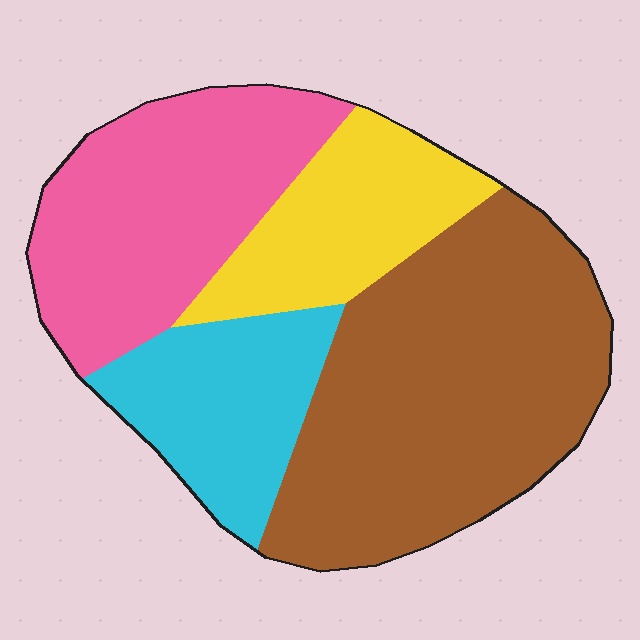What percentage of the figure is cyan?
Cyan covers around 15% of the figure.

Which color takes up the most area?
Brown, at roughly 40%.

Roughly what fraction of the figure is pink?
Pink takes up about one quarter (1/4) of the figure.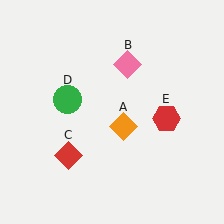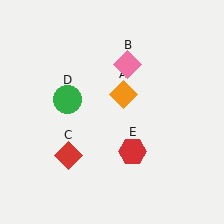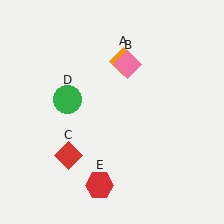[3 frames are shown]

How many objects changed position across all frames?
2 objects changed position: orange diamond (object A), red hexagon (object E).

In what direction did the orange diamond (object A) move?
The orange diamond (object A) moved up.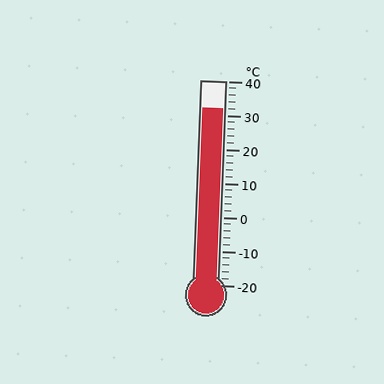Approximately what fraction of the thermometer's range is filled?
The thermometer is filled to approximately 85% of its range.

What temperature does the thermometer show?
The thermometer shows approximately 32°C.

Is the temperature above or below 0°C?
The temperature is above 0°C.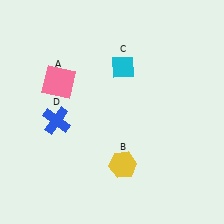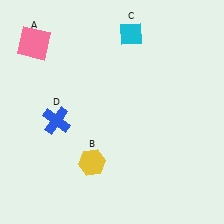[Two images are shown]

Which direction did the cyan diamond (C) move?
The cyan diamond (C) moved up.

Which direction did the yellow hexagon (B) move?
The yellow hexagon (B) moved left.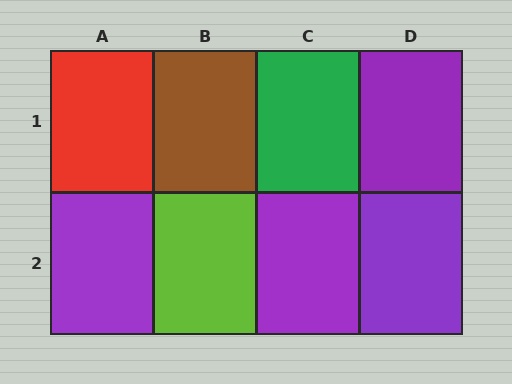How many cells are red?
1 cell is red.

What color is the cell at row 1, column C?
Green.